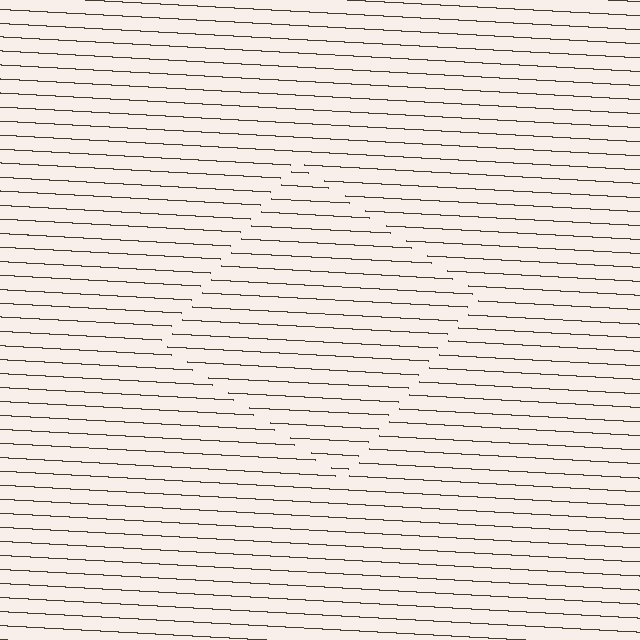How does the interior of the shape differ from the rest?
The interior of the shape contains the same grating, shifted by half a period — the contour is defined by the phase discontinuity where line-ends from the inner and outer gratings abut.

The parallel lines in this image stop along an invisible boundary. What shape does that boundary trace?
An illusory square. The interior of the shape contains the same grating, shifted by half a period — the contour is defined by the phase discontinuity where line-ends from the inner and outer gratings abut.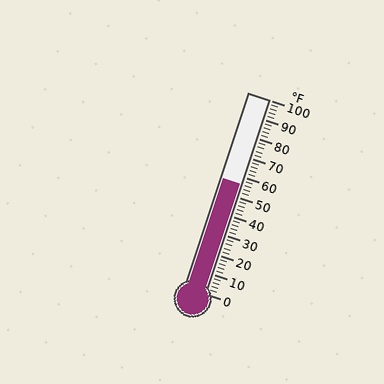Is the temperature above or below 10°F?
The temperature is above 10°F.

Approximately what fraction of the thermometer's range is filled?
The thermometer is filled to approximately 55% of its range.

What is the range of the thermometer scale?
The thermometer scale ranges from 0°F to 100°F.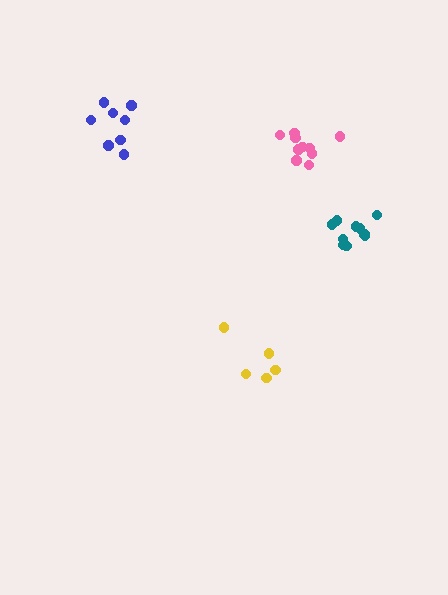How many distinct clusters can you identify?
There are 4 distinct clusters.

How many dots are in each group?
Group 1: 10 dots, Group 2: 10 dots, Group 3: 5 dots, Group 4: 8 dots (33 total).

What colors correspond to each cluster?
The clusters are colored: teal, pink, yellow, blue.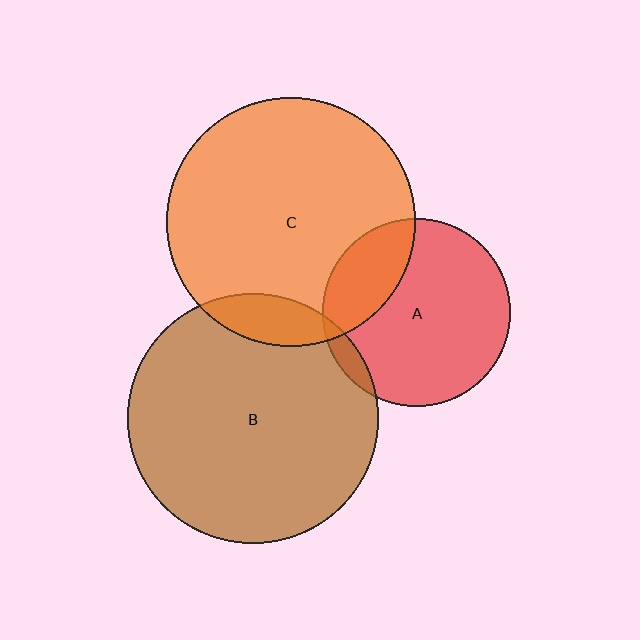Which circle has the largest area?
Circle B (brown).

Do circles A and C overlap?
Yes.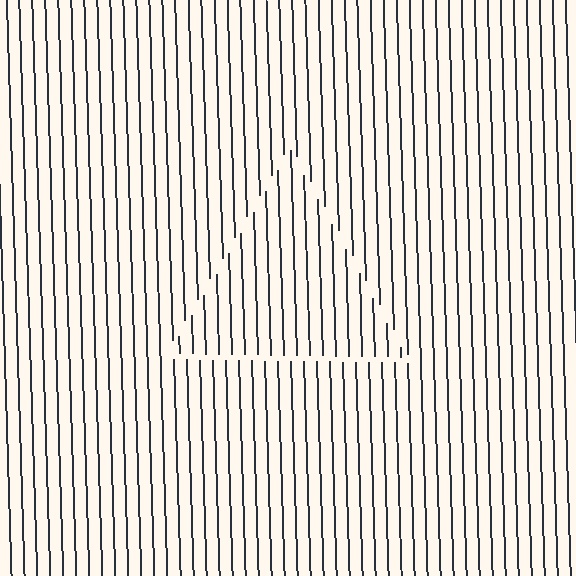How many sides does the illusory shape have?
3 sides — the line-ends trace a triangle.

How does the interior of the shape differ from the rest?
The interior of the shape contains the same grating, shifted by half a period — the contour is defined by the phase discontinuity where line-ends from the inner and outer gratings abut.